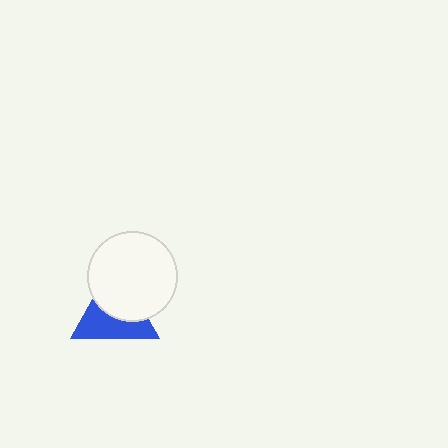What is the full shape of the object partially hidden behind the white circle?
The partially hidden object is a blue triangle.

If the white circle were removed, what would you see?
You would see the complete blue triangle.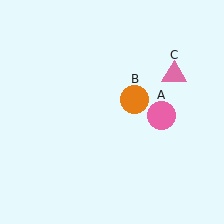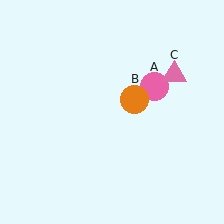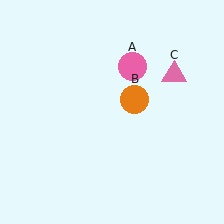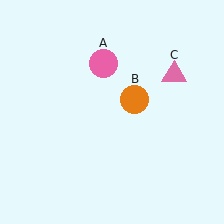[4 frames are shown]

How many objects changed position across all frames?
1 object changed position: pink circle (object A).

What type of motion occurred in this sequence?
The pink circle (object A) rotated counterclockwise around the center of the scene.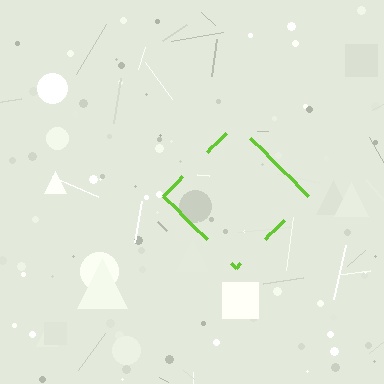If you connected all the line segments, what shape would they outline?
They would outline a diamond.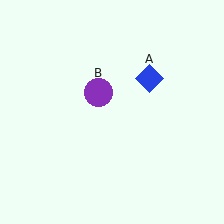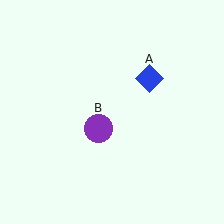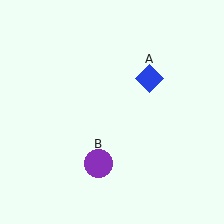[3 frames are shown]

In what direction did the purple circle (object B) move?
The purple circle (object B) moved down.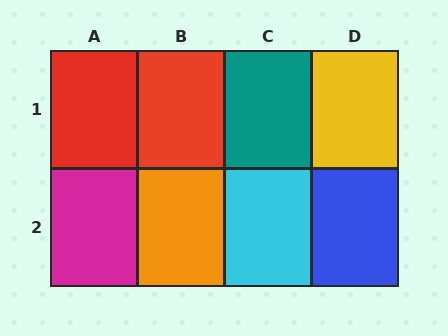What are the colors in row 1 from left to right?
Red, red, teal, yellow.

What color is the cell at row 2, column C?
Cyan.